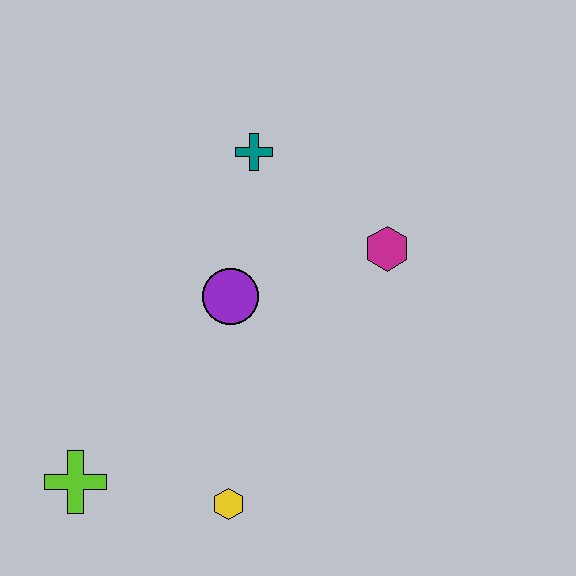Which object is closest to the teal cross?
The purple circle is closest to the teal cross.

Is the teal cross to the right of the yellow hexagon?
Yes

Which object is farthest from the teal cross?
The lime cross is farthest from the teal cross.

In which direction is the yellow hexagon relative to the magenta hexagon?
The yellow hexagon is below the magenta hexagon.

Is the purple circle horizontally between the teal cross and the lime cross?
Yes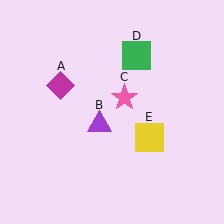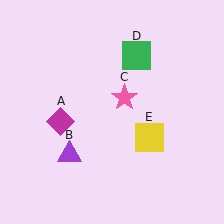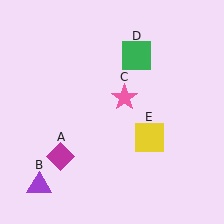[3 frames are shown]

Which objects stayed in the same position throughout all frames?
Pink star (object C) and green square (object D) and yellow square (object E) remained stationary.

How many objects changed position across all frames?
2 objects changed position: magenta diamond (object A), purple triangle (object B).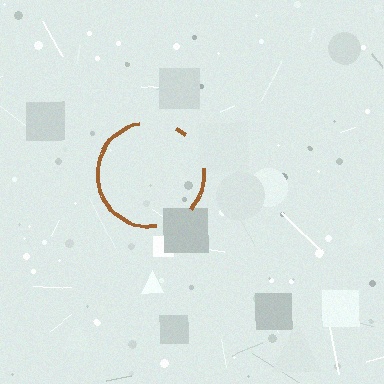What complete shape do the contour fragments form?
The contour fragments form a circle.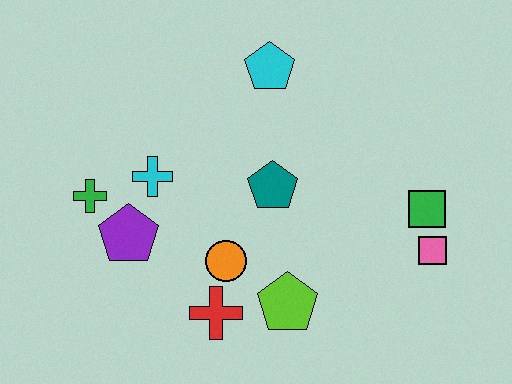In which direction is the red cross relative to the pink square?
The red cross is to the left of the pink square.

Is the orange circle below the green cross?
Yes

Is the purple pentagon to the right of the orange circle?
No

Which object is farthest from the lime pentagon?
The cyan pentagon is farthest from the lime pentagon.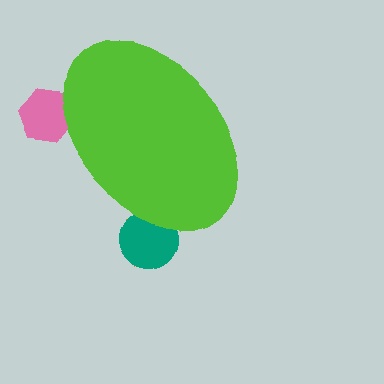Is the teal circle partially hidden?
Yes, the teal circle is partially hidden behind the lime ellipse.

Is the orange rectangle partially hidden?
Yes, the orange rectangle is partially hidden behind the lime ellipse.